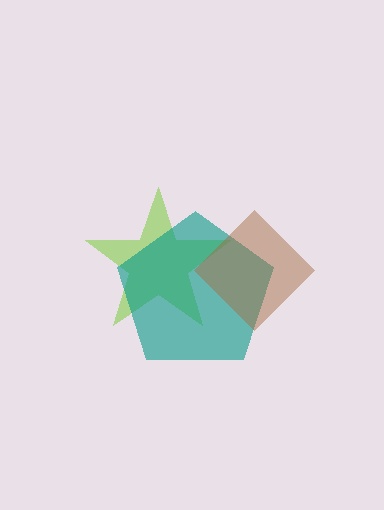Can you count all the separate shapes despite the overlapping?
Yes, there are 3 separate shapes.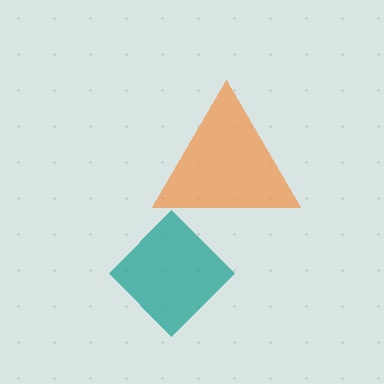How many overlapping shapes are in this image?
There are 2 overlapping shapes in the image.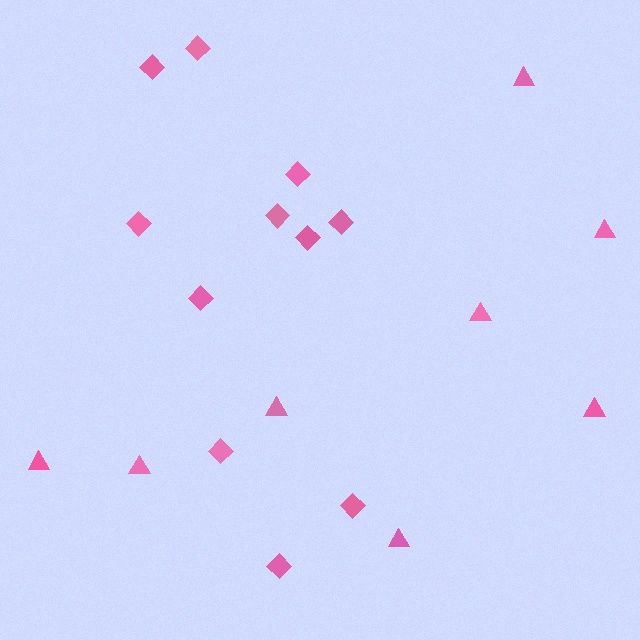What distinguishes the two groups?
There are 2 groups: one group of triangles (8) and one group of diamonds (11).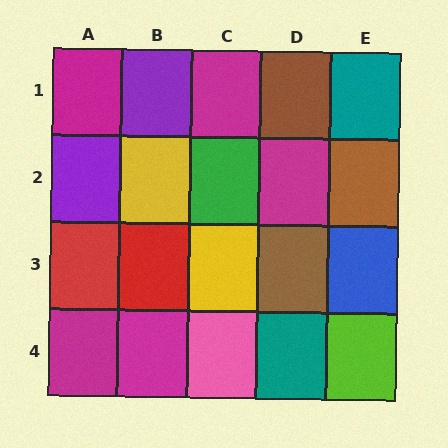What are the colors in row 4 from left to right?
Magenta, magenta, pink, teal, lime.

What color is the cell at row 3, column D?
Brown.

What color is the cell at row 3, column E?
Blue.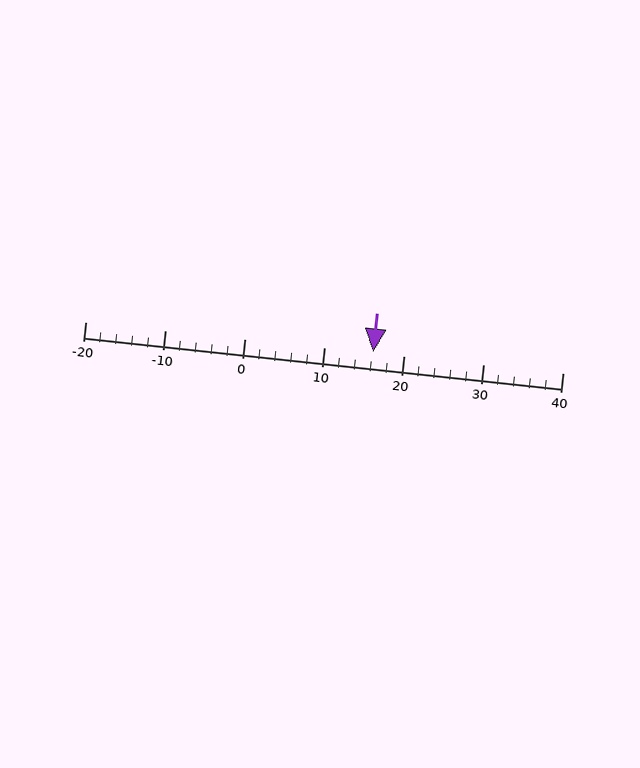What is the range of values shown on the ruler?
The ruler shows values from -20 to 40.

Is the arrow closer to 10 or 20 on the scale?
The arrow is closer to 20.